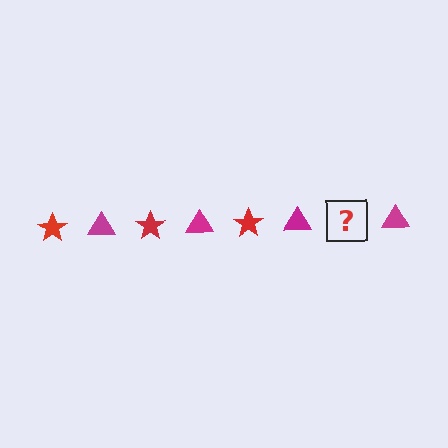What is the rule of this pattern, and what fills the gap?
The rule is that the pattern alternates between red star and magenta triangle. The gap should be filled with a red star.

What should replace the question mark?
The question mark should be replaced with a red star.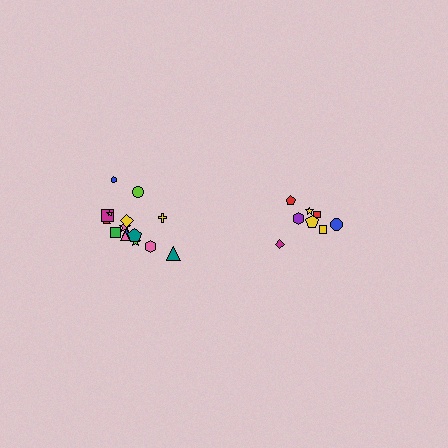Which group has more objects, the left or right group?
The left group.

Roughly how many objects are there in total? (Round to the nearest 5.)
Roughly 25 objects in total.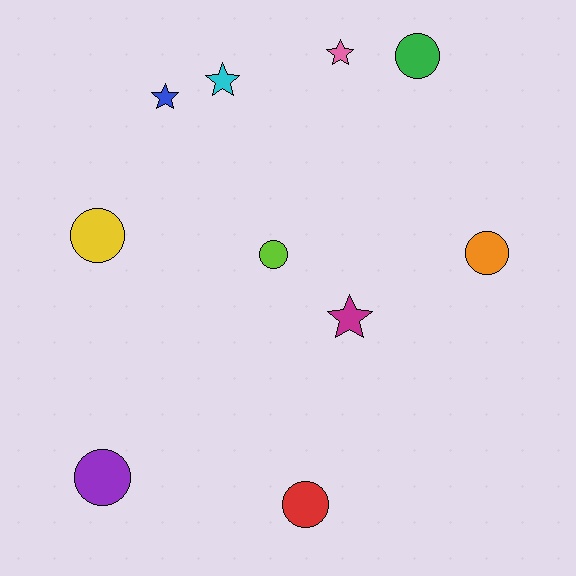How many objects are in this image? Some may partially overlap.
There are 10 objects.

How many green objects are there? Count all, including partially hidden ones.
There is 1 green object.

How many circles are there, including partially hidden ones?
There are 6 circles.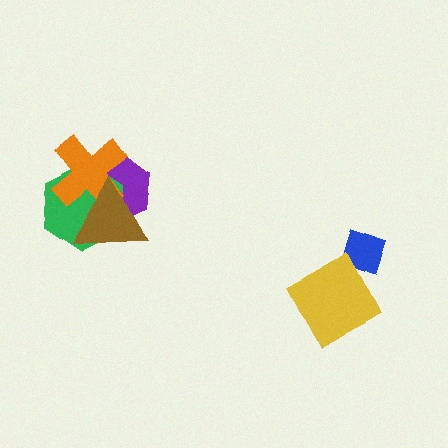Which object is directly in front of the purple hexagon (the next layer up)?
The green hexagon is directly in front of the purple hexagon.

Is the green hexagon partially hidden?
Yes, it is partially covered by another shape.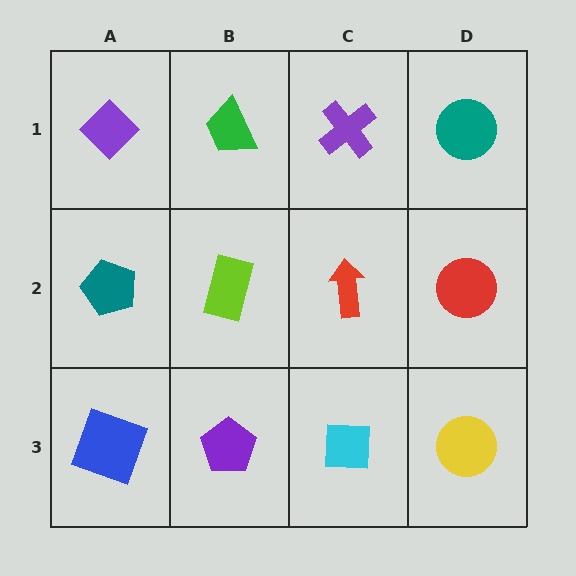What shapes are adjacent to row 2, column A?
A purple diamond (row 1, column A), a blue square (row 3, column A), a lime rectangle (row 2, column B).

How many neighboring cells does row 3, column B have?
3.